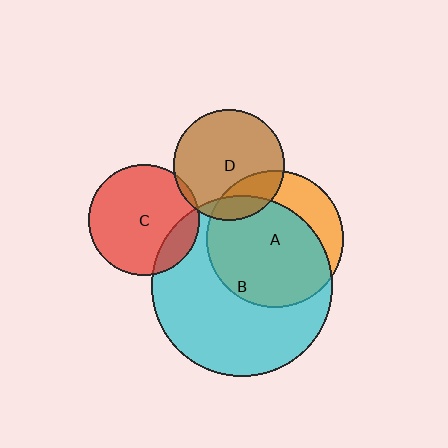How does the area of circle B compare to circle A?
Approximately 1.8 times.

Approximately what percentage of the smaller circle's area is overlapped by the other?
Approximately 70%.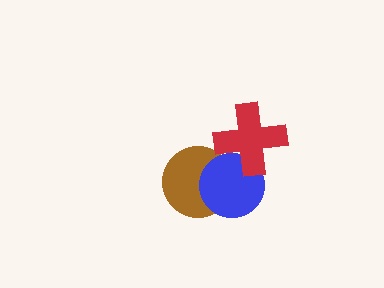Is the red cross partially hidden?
No, no other shape covers it.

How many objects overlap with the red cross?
1 object overlaps with the red cross.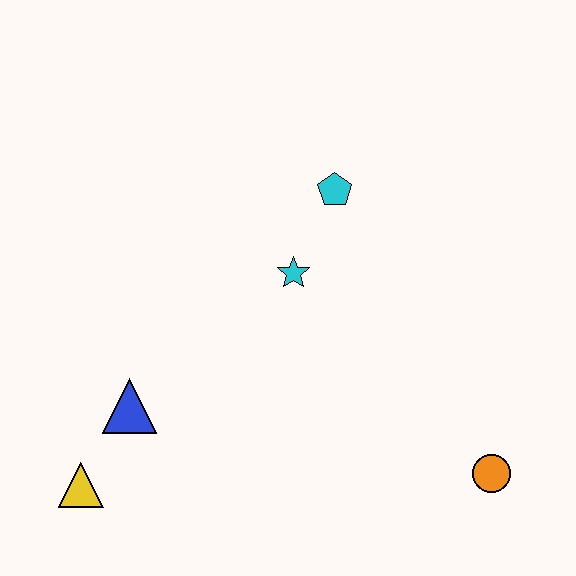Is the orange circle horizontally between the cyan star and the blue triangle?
No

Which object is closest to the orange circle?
The cyan star is closest to the orange circle.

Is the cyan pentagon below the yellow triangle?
No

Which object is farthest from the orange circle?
The yellow triangle is farthest from the orange circle.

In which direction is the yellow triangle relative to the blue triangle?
The yellow triangle is below the blue triangle.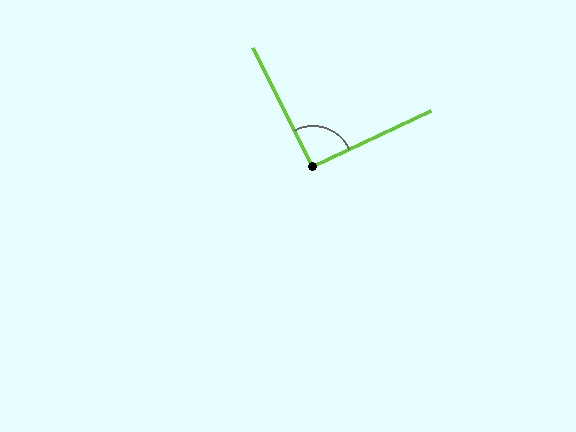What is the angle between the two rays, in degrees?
Approximately 91 degrees.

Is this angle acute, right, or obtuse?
It is approximately a right angle.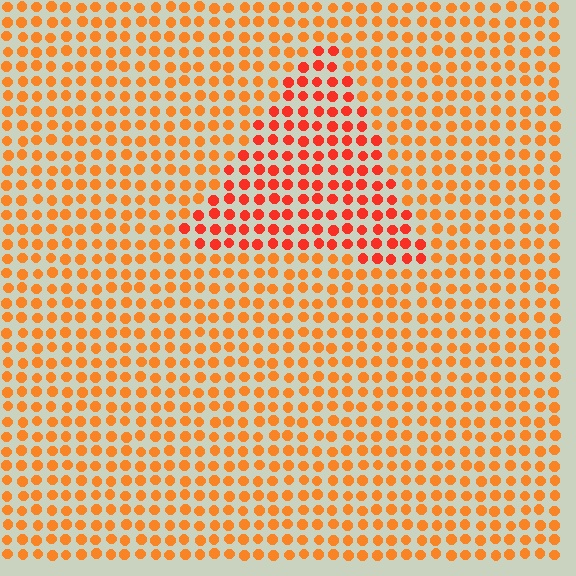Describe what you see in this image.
The image is filled with small orange elements in a uniform arrangement. A triangle-shaped region is visible where the elements are tinted to a slightly different hue, forming a subtle color boundary.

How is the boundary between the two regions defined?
The boundary is defined purely by a slight shift in hue (about 24 degrees). Spacing, size, and orientation are identical on both sides.